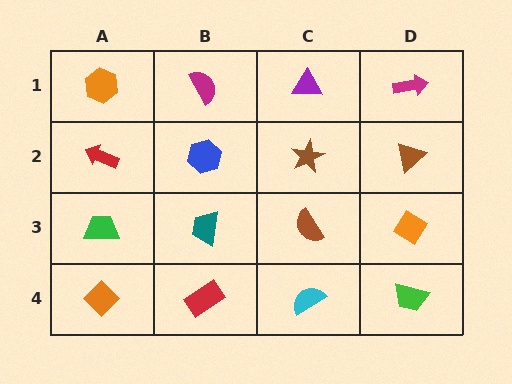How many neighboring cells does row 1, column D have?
2.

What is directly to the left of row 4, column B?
An orange diamond.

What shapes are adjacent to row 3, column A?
A red arrow (row 2, column A), an orange diamond (row 4, column A), a teal trapezoid (row 3, column B).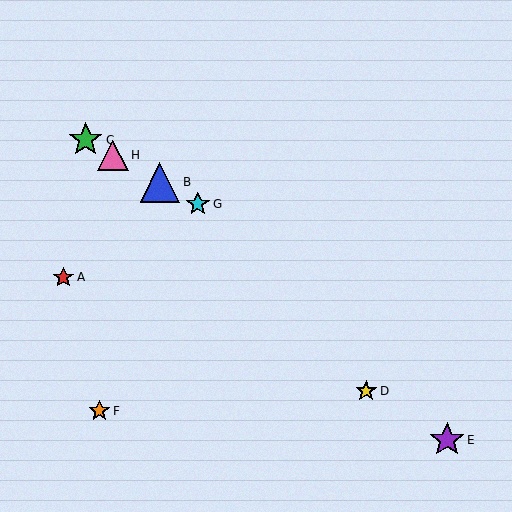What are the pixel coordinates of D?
Object D is at (366, 391).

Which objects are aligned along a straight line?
Objects B, C, G, H are aligned along a straight line.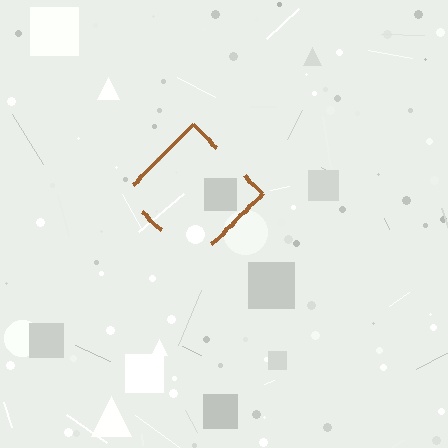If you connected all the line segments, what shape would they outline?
They would outline a diamond.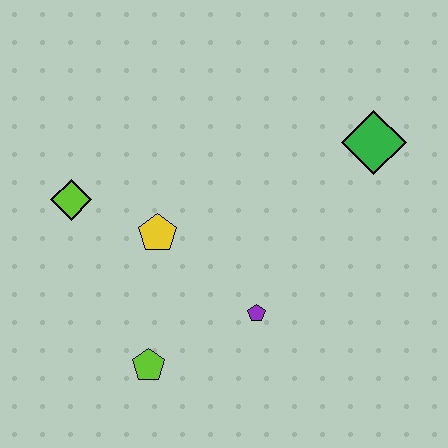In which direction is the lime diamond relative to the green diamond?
The lime diamond is to the left of the green diamond.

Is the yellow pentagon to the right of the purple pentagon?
No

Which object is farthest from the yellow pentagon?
The green diamond is farthest from the yellow pentagon.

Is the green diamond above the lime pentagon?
Yes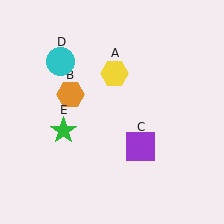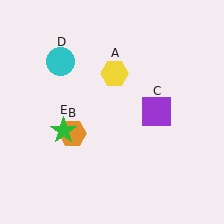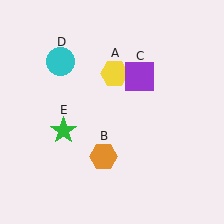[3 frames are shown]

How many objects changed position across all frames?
2 objects changed position: orange hexagon (object B), purple square (object C).